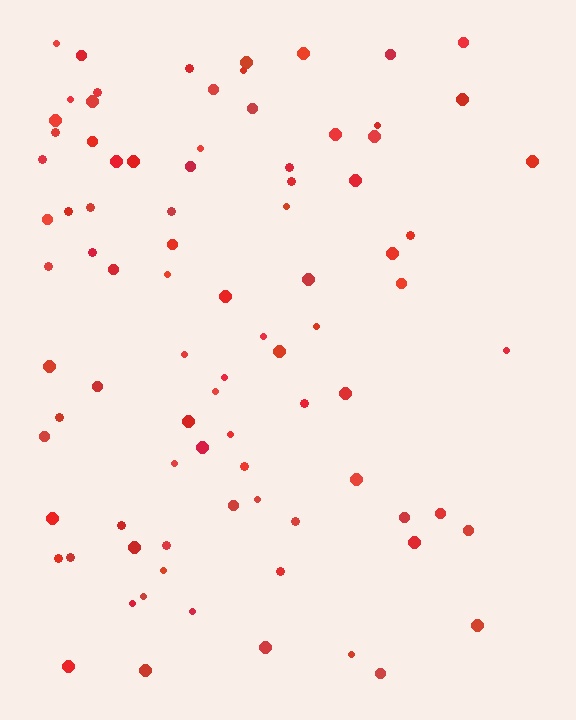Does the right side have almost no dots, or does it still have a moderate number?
Still a moderate number, just noticeably fewer than the left.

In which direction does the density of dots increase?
From right to left, with the left side densest.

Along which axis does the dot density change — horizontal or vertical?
Horizontal.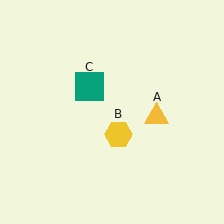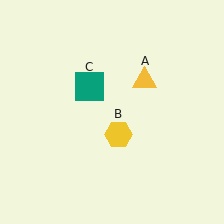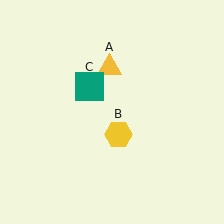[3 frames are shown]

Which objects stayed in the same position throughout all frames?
Yellow hexagon (object B) and teal square (object C) remained stationary.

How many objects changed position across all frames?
1 object changed position: yellow triangle (object A).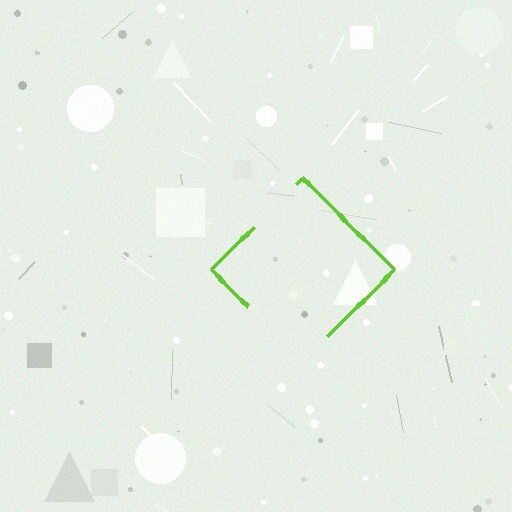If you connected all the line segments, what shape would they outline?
They would outline a diamond.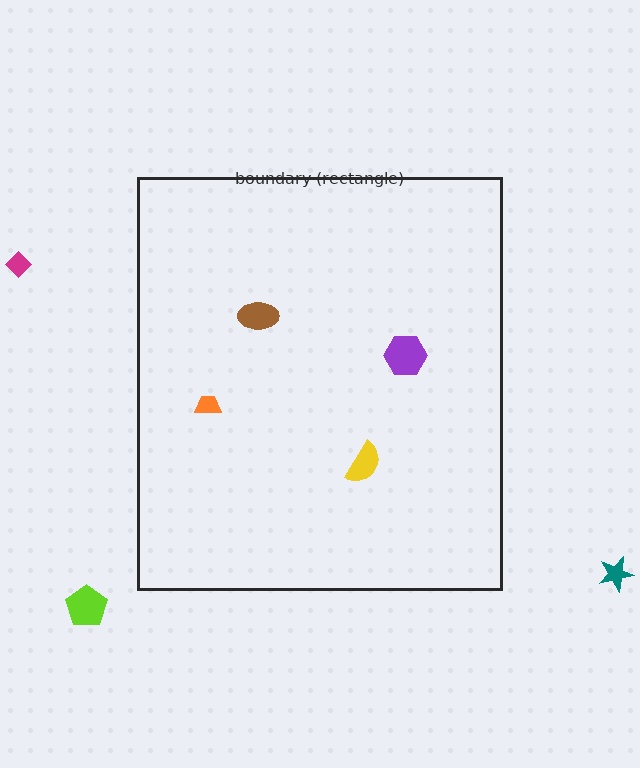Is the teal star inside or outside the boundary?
Outside.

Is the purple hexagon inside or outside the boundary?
Inside.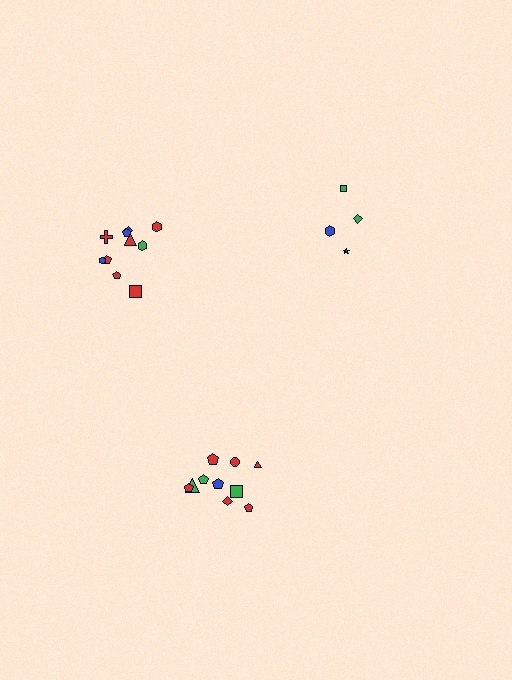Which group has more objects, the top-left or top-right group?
The top-left group.